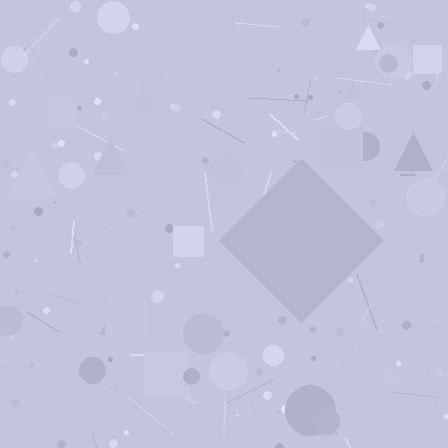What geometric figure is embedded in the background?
A diamond is embedded in the background.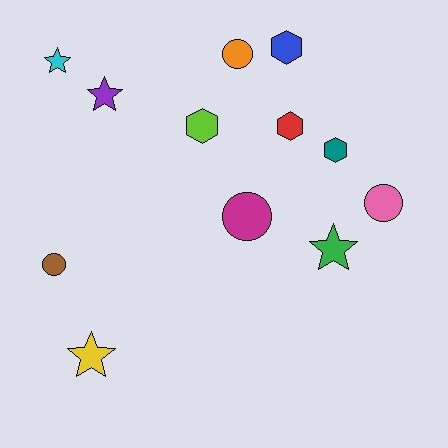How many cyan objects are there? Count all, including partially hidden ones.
There is 1 cyan object.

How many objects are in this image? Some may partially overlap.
There are 12 objects.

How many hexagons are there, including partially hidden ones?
There are 4 hexagons.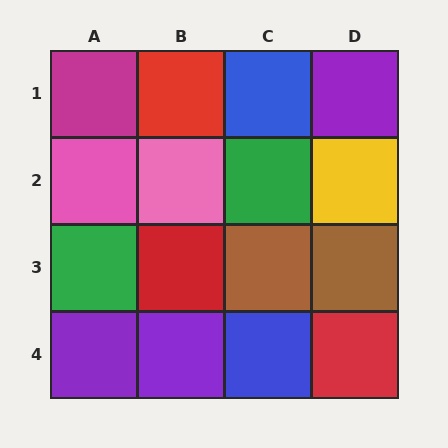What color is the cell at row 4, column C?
Blue.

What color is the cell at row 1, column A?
Magenta.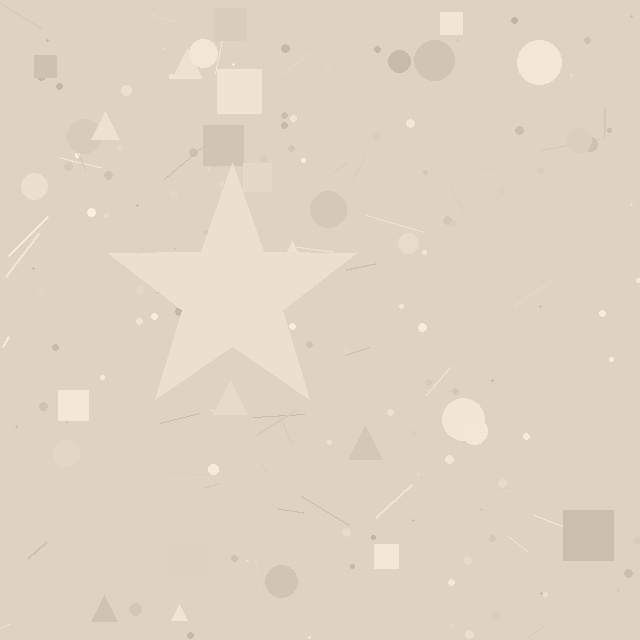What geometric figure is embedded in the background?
A star is embedded in the background.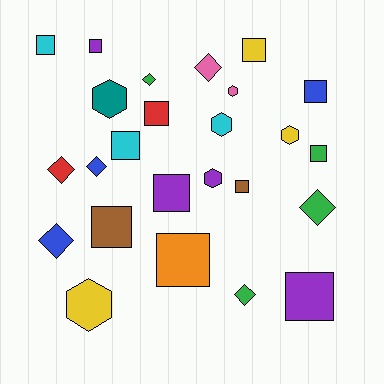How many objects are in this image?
There are 25 objects.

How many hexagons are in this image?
There are 6 hexagons.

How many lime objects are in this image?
There are no lime objects.